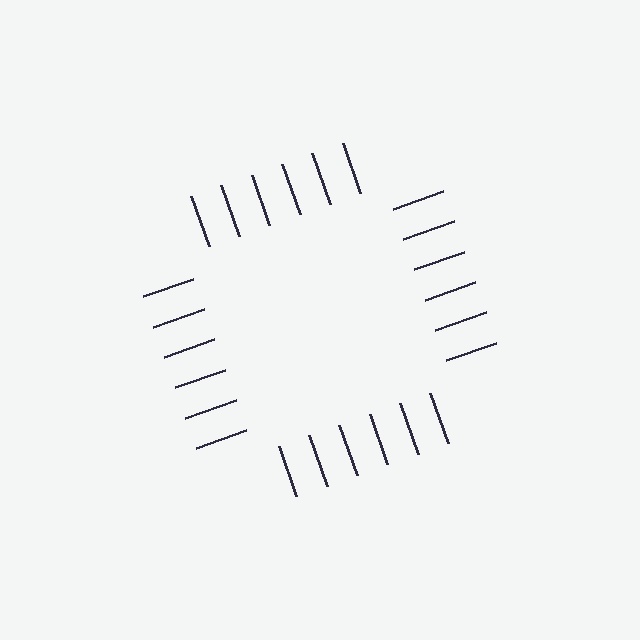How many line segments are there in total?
24 — 6 along each of the 4 edges.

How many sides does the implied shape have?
4 sides — the line-ends trace a square.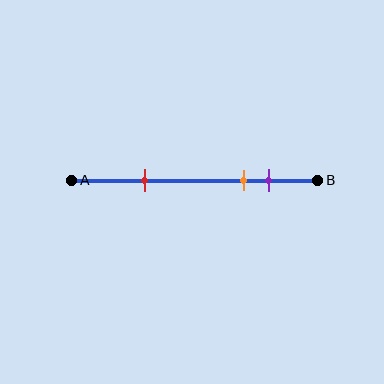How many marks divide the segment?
There are 3 marks dividing the segment.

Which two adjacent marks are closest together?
The orange and purple marks are the closest adjacent pair.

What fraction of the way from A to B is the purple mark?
The purple mark is approximately 80% (0.8) of the way from A to B.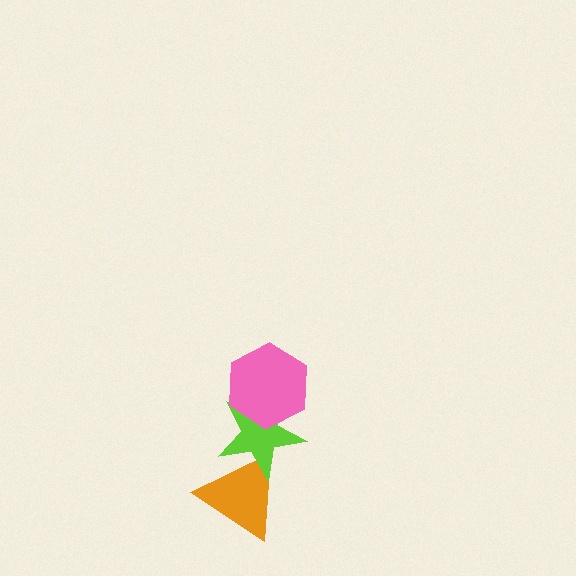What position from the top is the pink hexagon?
The pink hexagon is 1st from the top.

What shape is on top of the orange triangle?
The lime star is on top of the orange triangle.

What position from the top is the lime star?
The lime star is 2nd from the top.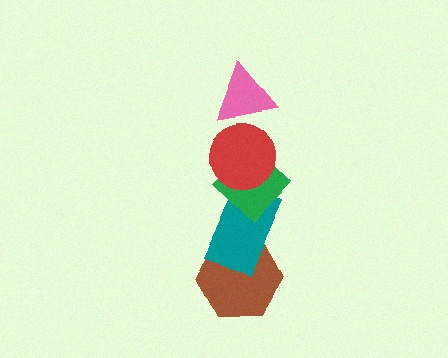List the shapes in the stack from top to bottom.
From top to bottom: the pink triangle, the red circle, the green diamond, the teal rectangle, the brown hexagon.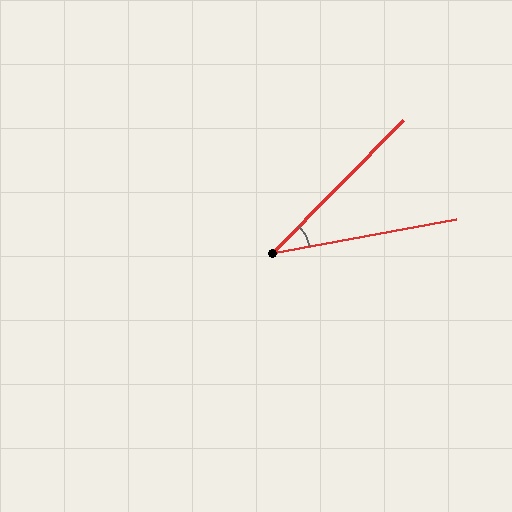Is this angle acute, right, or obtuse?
It is acute.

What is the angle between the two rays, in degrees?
Approximately 35 degrees.